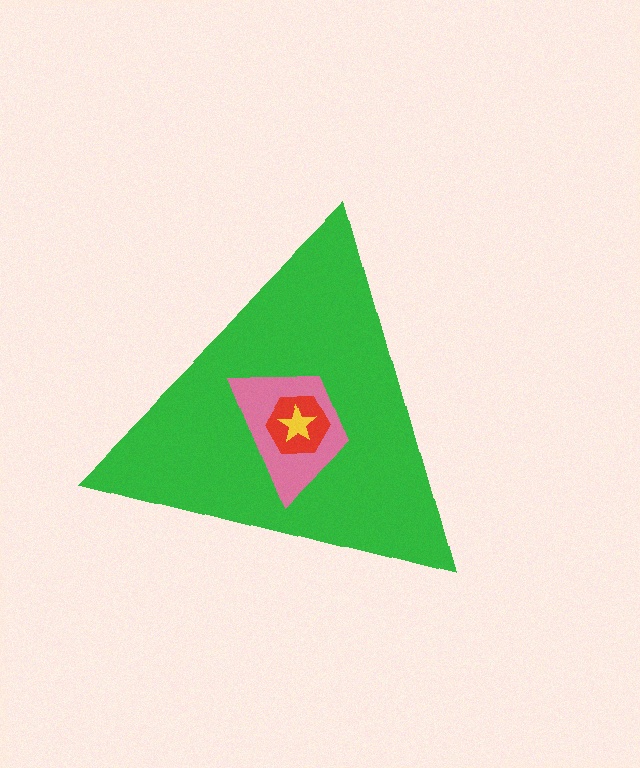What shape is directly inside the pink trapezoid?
The red hexagon.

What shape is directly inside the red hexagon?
The yellow star.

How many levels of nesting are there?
4.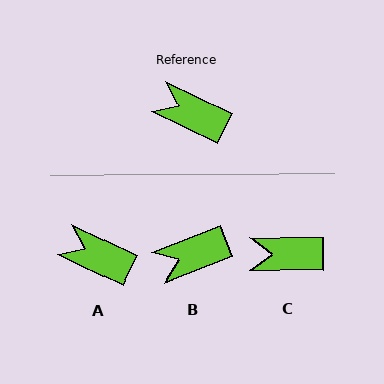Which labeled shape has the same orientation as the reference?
A.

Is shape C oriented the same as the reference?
No, it is off by about 26 degrees.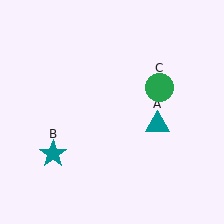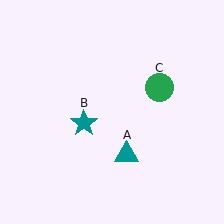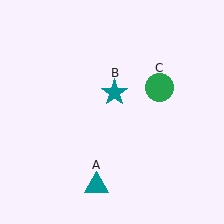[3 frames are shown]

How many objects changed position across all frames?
2 objects changed position: teal triangle (object A), teal star (object B).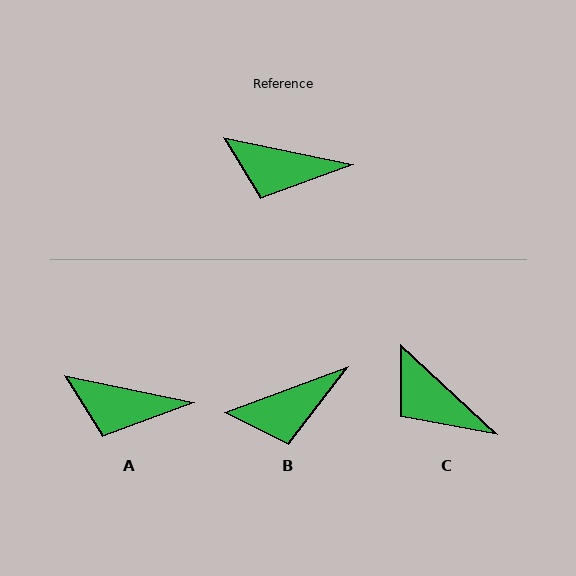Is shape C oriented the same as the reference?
No, it is off by about 32 degrees.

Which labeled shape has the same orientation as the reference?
A.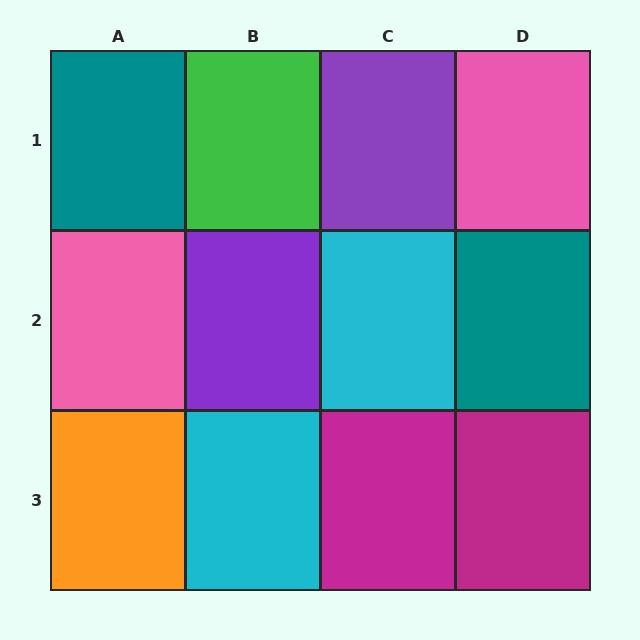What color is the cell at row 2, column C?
Cyan.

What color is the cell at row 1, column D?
Pink.